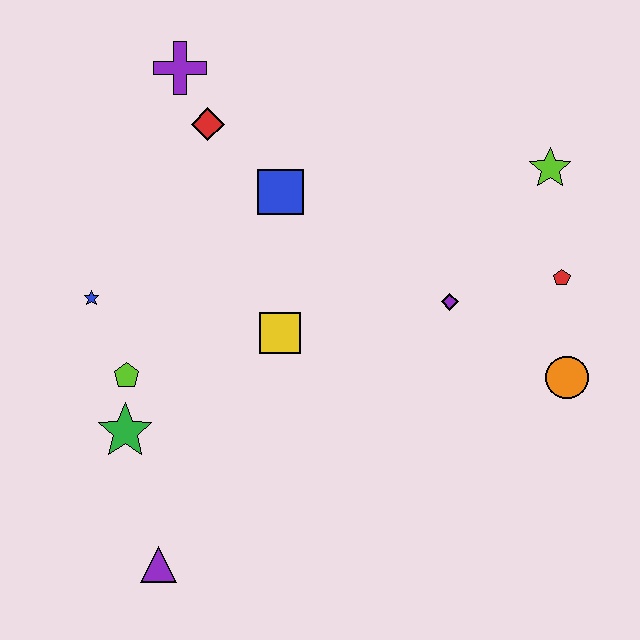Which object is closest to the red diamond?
The purple cross is closest to the red diamond.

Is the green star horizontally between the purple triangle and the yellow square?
No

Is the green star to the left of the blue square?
Yes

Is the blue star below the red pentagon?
Yes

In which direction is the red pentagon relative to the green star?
The red pentagon is to the right of the green star.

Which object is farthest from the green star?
The lime star is farthest from the green star.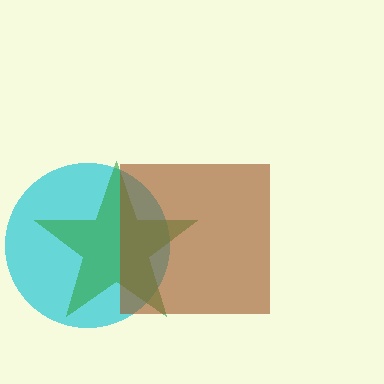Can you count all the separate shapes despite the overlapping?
Yes, there are 3 separate shapes.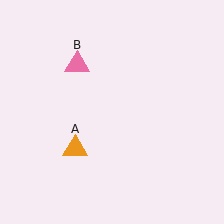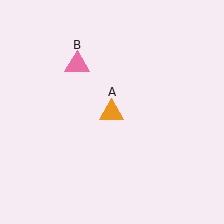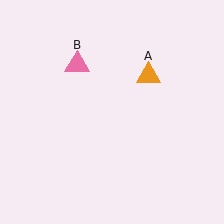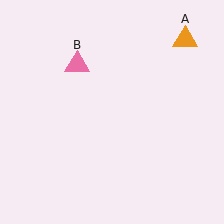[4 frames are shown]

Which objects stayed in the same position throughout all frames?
Pink triangle (object B) remained stationary.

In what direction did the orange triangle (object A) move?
The orange triangle (object A) moved up and to the right.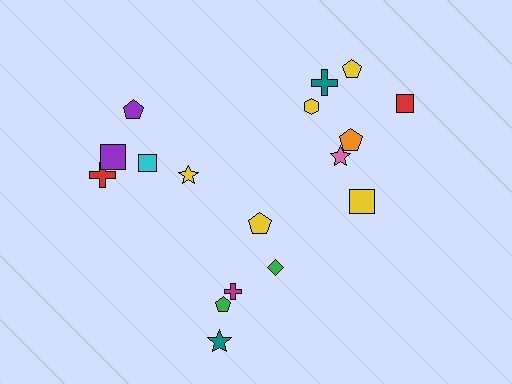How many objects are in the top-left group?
There are 5 objects.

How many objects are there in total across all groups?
There are 17 objects.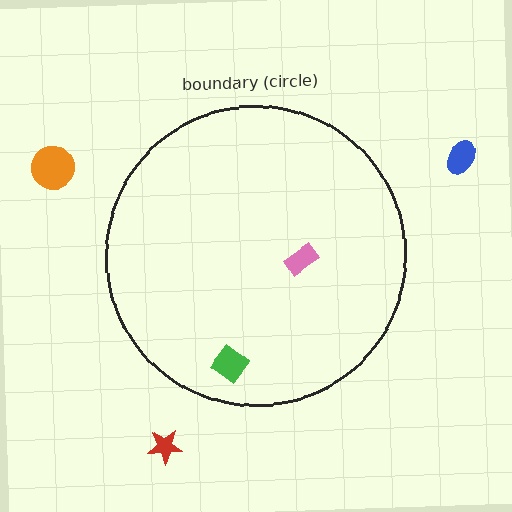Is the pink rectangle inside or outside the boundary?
Inside.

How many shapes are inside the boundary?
2 inside, 3 outside.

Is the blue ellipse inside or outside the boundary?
Outside.